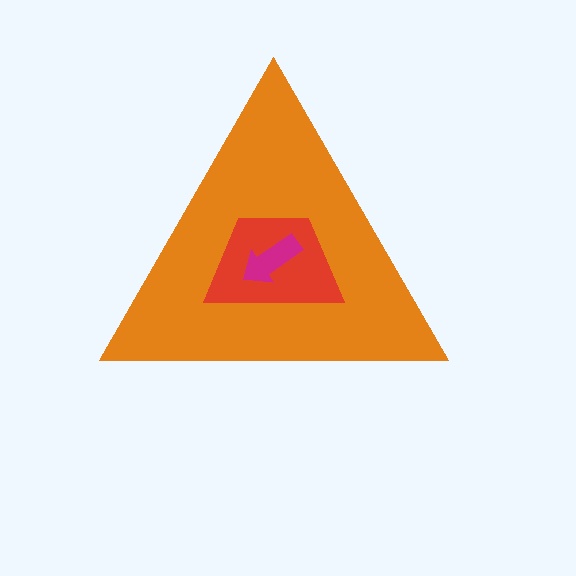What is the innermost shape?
The magenta arrow.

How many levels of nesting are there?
3.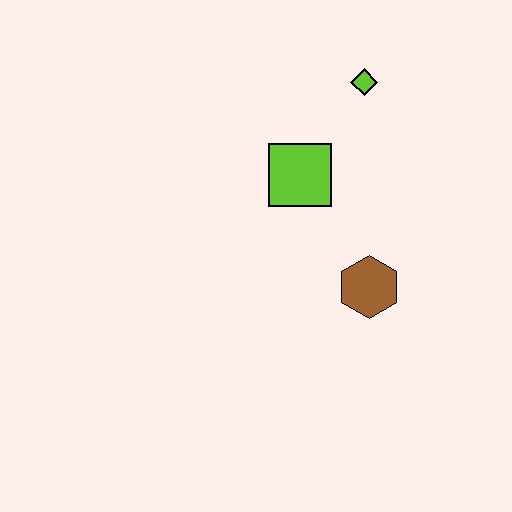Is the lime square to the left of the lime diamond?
Yes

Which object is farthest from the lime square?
The brown hexagon is farthest from the lime square.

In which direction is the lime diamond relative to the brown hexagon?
The lime diamond is above the brown hexagon.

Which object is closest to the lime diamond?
The lime square is closest to the lime diamond.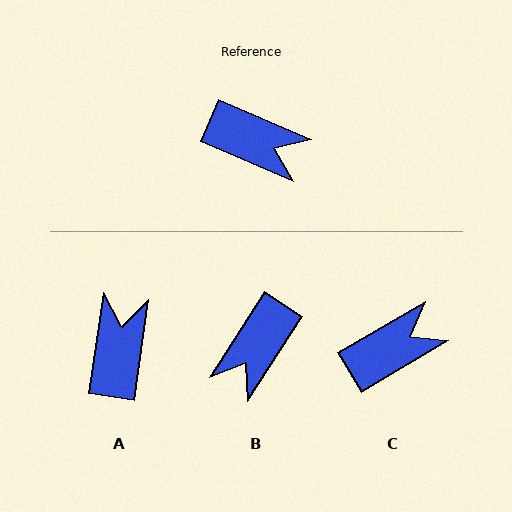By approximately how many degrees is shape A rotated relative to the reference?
Approximately 105 degrees counter-clockwise.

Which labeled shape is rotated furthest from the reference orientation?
A, about 105 degrees away.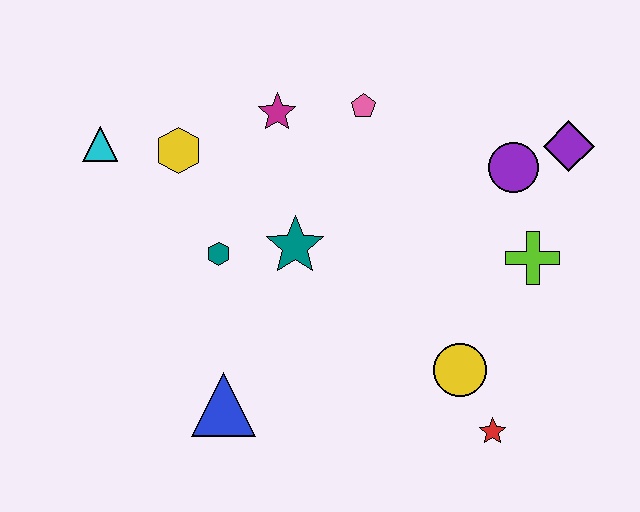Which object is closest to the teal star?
The teal hexagon is closest to the teal star.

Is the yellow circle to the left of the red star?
Yes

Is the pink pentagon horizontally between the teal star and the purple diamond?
Yes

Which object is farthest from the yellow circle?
The cyan triangle is farthest from the yellow circle.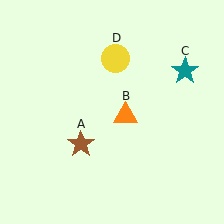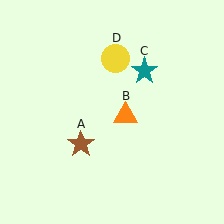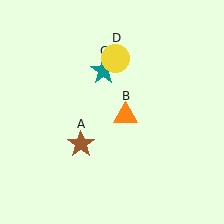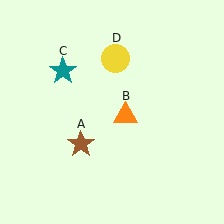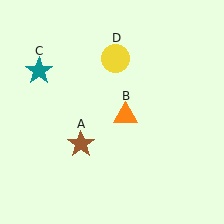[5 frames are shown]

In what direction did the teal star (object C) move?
The teal star (object C) moved left.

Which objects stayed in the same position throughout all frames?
Brown star (object A) and orange triangle (object B) and yellow circle (object D) remained stationary.